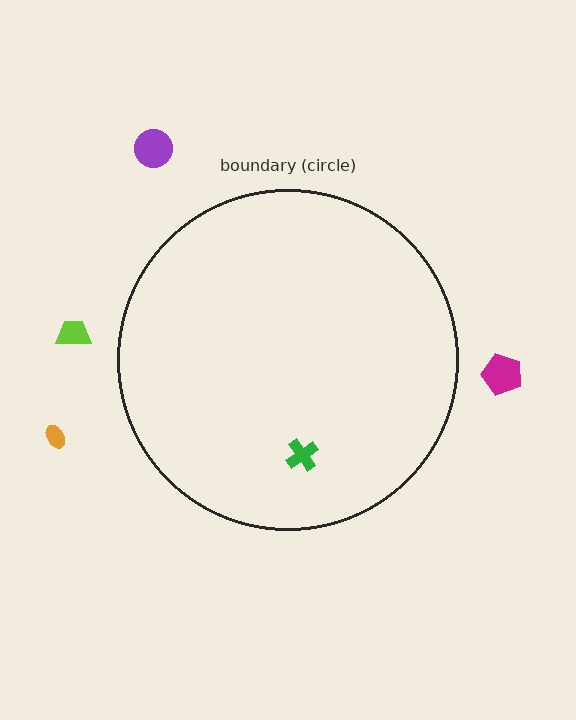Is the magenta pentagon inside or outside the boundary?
Outside.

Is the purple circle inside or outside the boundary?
Outside.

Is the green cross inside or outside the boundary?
Inside.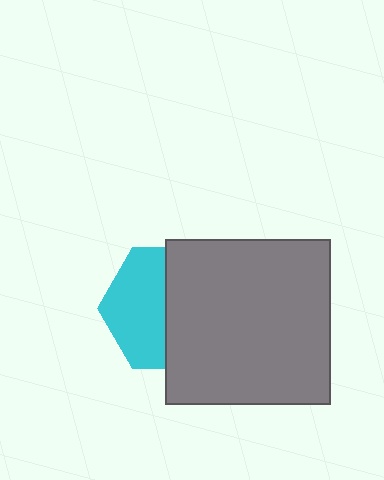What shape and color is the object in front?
The object in front is a gray square.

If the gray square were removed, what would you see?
You would see the complete cyan hexagon.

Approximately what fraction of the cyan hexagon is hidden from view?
Roughly 52% of the cyan hexagon is hidden behind the gray square.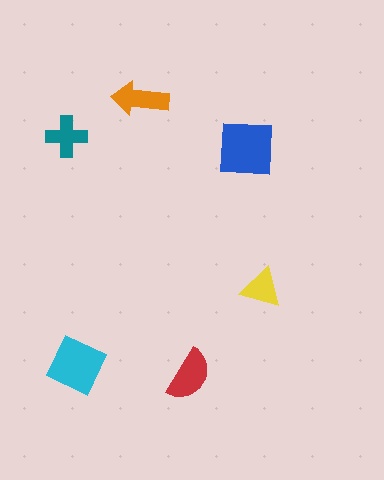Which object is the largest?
The blue square.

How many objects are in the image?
There are 6 objects in the image.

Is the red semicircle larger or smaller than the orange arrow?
Larger.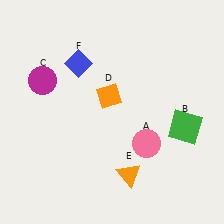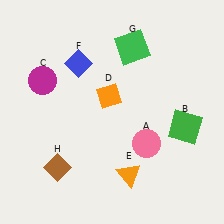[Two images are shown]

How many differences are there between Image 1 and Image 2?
There are 2 differences between the two images.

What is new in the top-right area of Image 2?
A green square (G) was added in the top-right area of Image 2.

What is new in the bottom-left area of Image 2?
A brown diamond (H) was added in the bottom-left area of Image 2.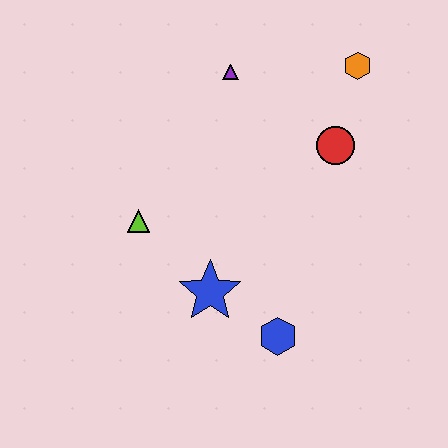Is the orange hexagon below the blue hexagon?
No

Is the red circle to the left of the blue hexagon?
No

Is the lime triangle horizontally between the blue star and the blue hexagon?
No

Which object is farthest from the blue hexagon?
The orange hexagon is farthest from the blue hexagon.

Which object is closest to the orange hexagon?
The red circle is closest to the orange hexagon.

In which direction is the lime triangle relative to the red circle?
The lime triangle is to the left of the red circle.